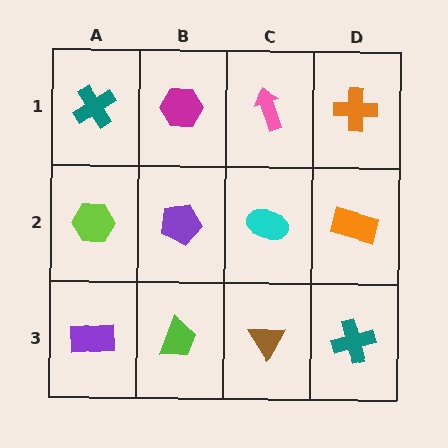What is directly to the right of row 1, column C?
An orange cross.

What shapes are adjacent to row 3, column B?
A purple pentagon (row 2, column B), a purple rectangle (row 3, column A), a brown triangle (row 3, column C).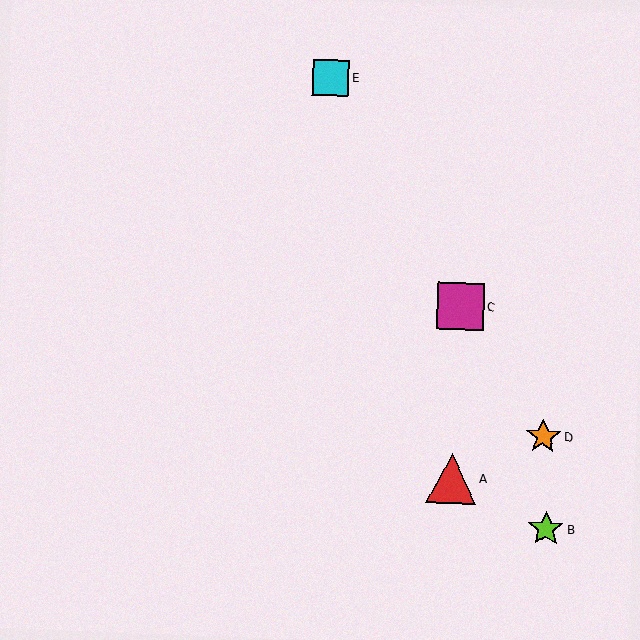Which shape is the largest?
The red triangle (labeled A) is the largest.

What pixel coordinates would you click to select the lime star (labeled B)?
Click at (546, 529) to select the lime star B.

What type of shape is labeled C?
Shape C is a magenta square.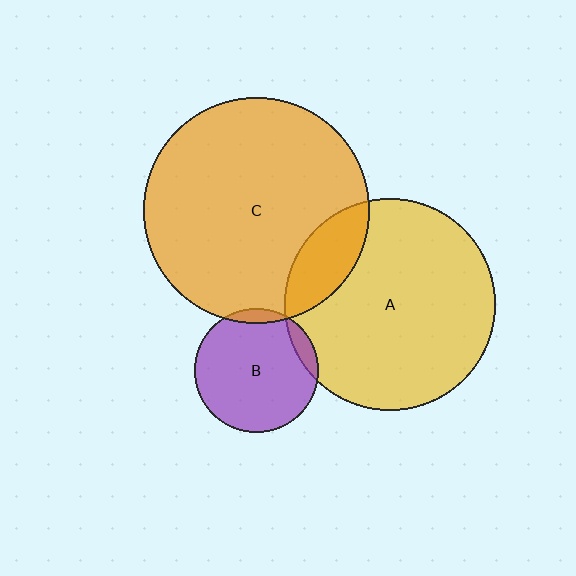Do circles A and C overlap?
Yes.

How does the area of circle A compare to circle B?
Approximately 2.9 times.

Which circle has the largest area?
Circle C (orange).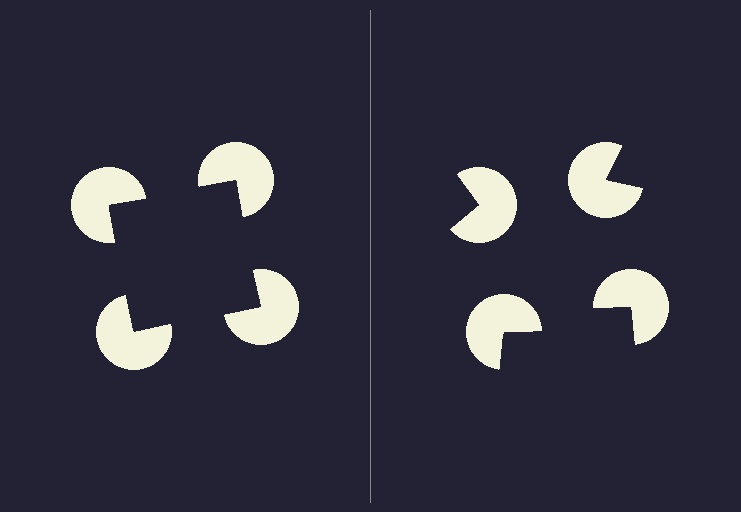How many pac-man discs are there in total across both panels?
8 — 4 on each side.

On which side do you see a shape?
An illusory square appears on the left side. On the right side the wedge cuts are rotated, so no coherent shape forms.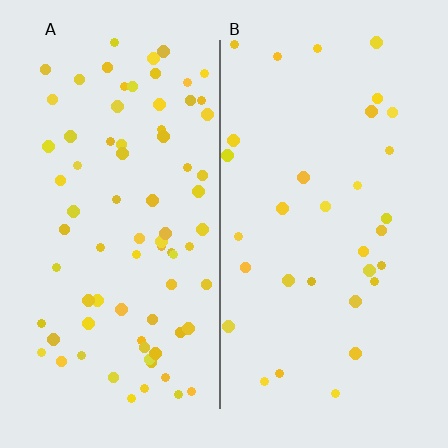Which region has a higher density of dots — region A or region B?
A (the left).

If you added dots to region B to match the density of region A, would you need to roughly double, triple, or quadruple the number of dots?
Approximately double.